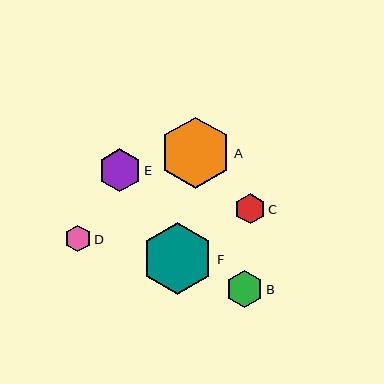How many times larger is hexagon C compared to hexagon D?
Hexagon C is approximately 1.1 times the size of hexagon D.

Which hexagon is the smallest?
Hexagon D is the smallest with a size of approximately 27 pixels.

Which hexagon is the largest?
Hexagon A is the largest with a size of approximately 72 pixels.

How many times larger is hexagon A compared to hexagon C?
Hexagon A is approximately 2.4 times the size of hexagon C.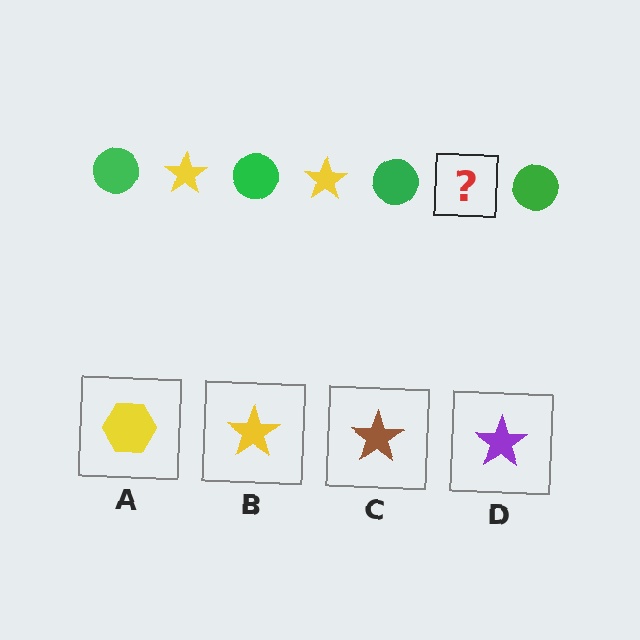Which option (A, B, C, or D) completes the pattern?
B.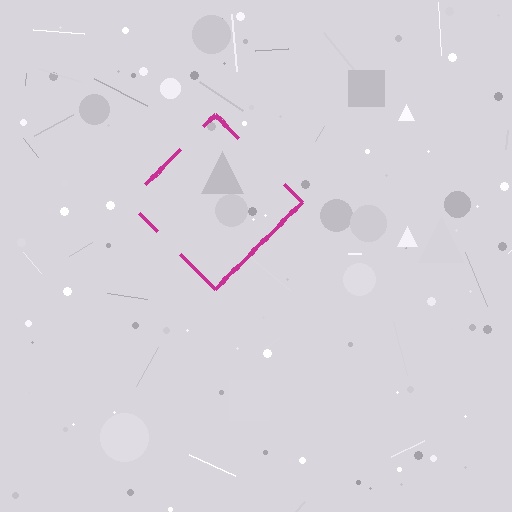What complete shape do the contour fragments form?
The contour fragments form a diamond.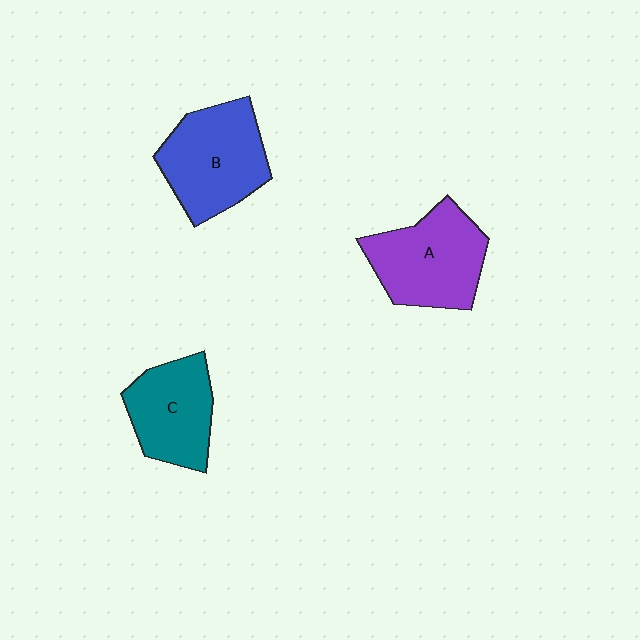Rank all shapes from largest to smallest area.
From largest to smallest: B (blue), A (purple), C (teal).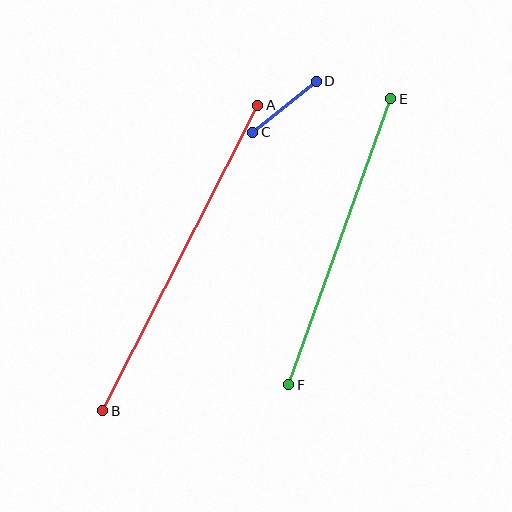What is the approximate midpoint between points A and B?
The midpoint is at approximately (180, 258) pixels.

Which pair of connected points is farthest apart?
Points A and B are farthest apart.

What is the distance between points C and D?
The distance is approximately 82 pixels.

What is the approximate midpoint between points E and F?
The midpoint is at approximately (340, 242) pixels.